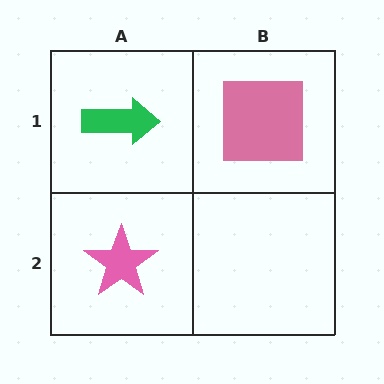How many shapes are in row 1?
2 shapes.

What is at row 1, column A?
A green arrow.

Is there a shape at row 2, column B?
No, that cell is empty.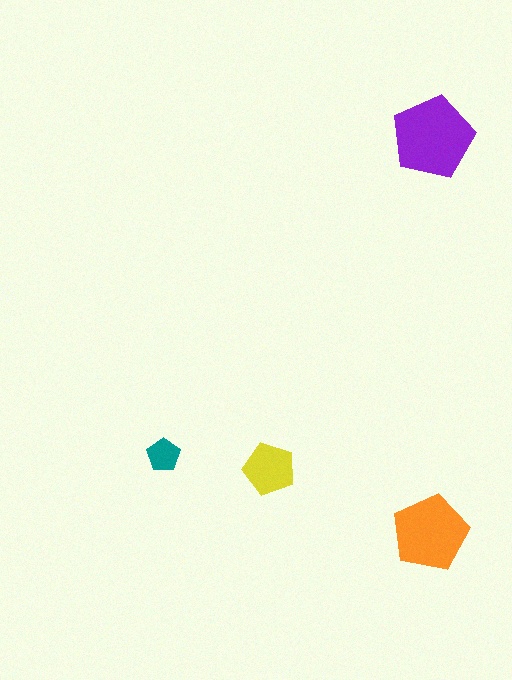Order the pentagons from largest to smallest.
the purple one, the orange one, the yellow one, the teal one.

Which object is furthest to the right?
The purple pentagon is rightmost.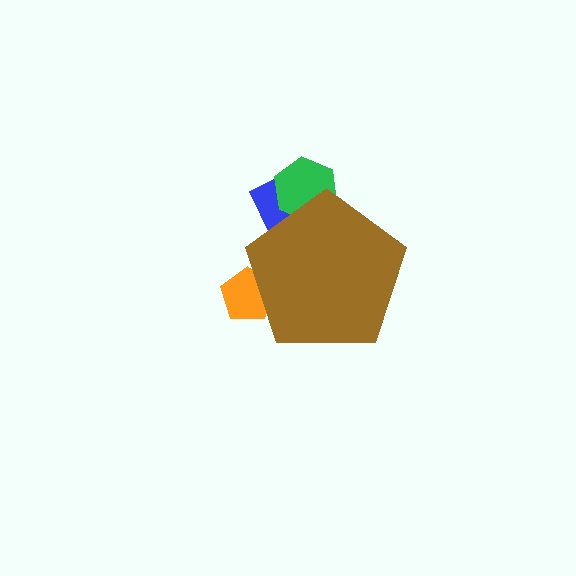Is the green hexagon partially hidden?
Yes, the green hexagon is partially hidden behind the brown pentagon.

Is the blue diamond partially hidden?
Yes, the blue diamond is partially hidden behind the brown pentagon.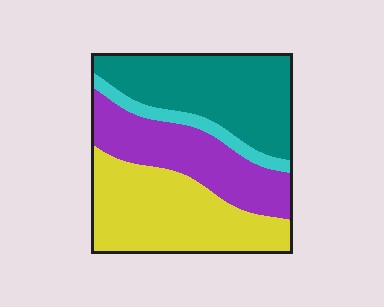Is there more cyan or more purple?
Purple.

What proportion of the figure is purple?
Purple covers 25% of the figure.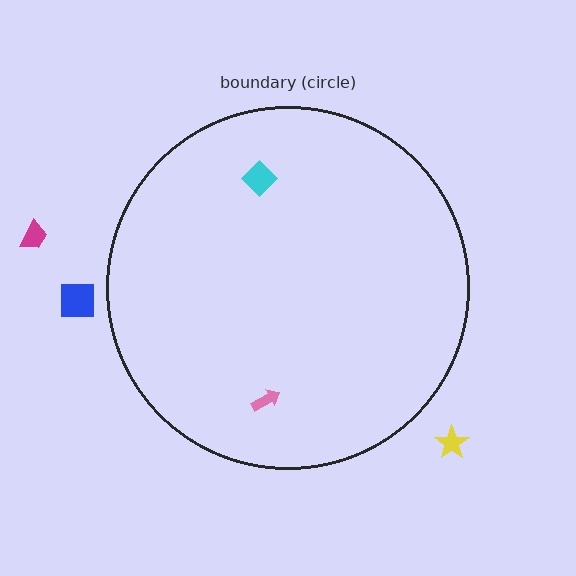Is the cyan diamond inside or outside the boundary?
Inside.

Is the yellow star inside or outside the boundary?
Outside.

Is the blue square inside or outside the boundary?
Outside.